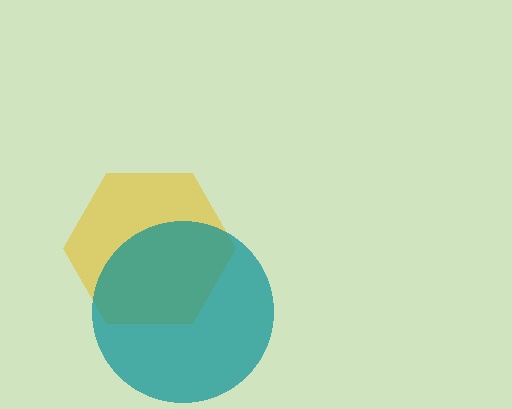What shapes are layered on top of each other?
The layered shapes are: a yellow hexagon, a teal circle.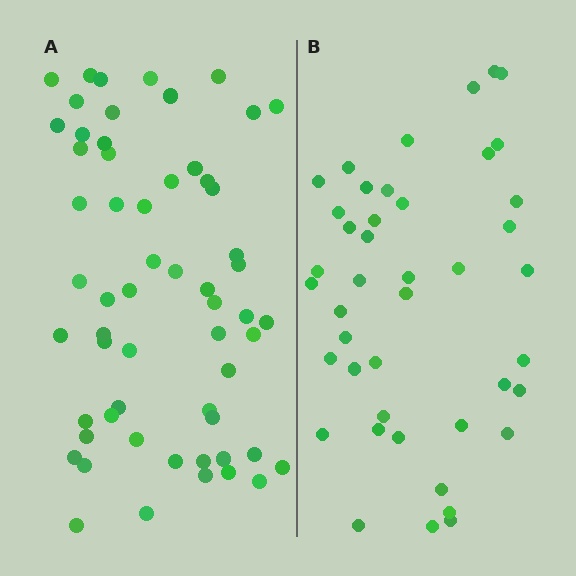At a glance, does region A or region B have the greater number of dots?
Region A (the left region) has more dots.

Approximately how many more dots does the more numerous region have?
Region A has approximately 15 more dots than region B.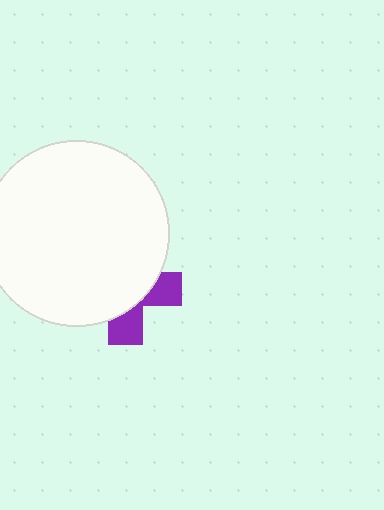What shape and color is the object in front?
The object in front is a white circle.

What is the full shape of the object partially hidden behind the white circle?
The partially hidden object is a purple cross.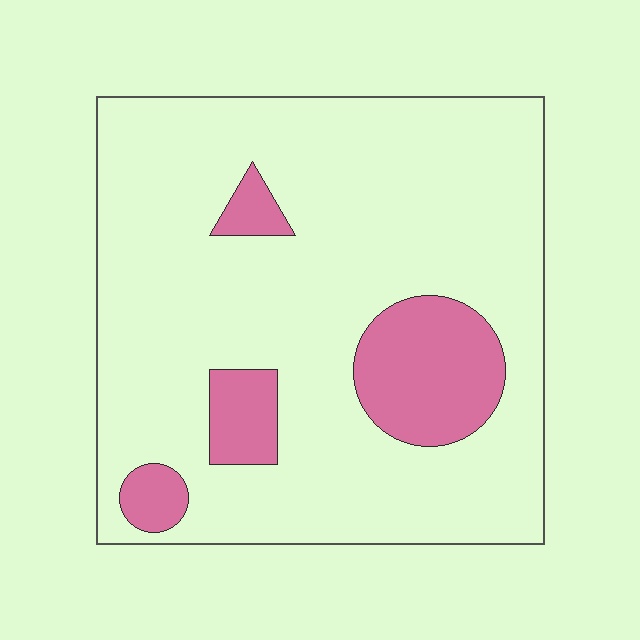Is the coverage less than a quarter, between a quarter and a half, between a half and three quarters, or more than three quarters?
Less than a quarter.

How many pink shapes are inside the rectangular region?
4.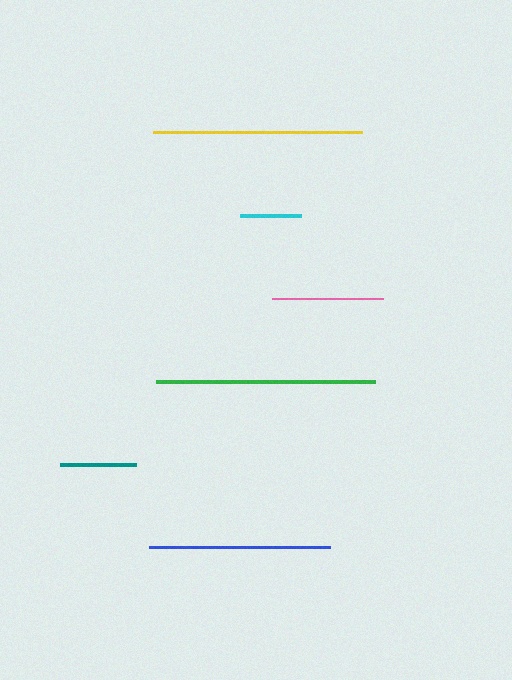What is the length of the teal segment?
The teal segment is approximately 76 pixels long.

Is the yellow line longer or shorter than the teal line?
The yellow line is longer than the teal line.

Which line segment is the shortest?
The cyan line is the shortest at approximately 61 pixels.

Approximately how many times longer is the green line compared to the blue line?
The green line is approximately 1.2 times the length of the blue line.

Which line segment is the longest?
The green line is the longest at approximately 219 pixels.